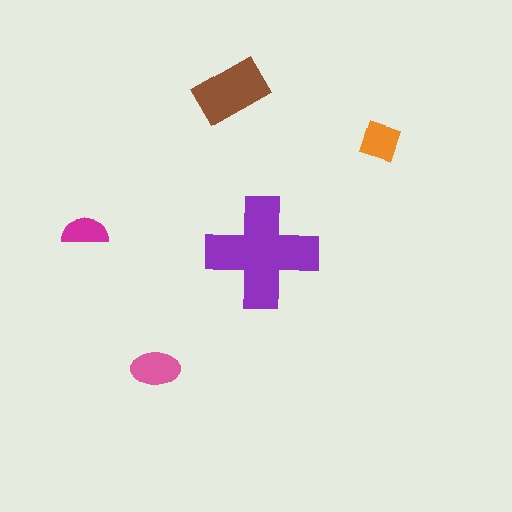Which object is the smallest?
The magenta semicircle.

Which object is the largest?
The purple cross.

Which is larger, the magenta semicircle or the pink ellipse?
The pink ellipse.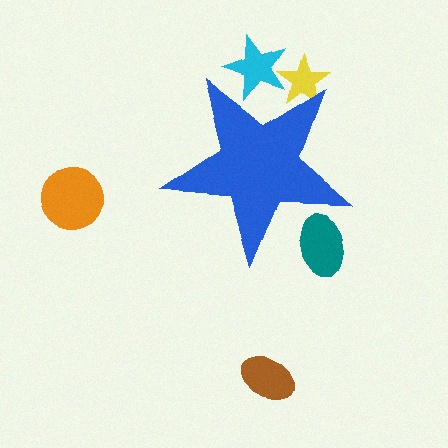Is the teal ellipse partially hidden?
Yes, the teal ellipse is partially hidden behind the blue star.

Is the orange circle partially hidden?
No, the orange circle is fully visible.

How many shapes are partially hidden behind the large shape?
3 shapes are partially hidden.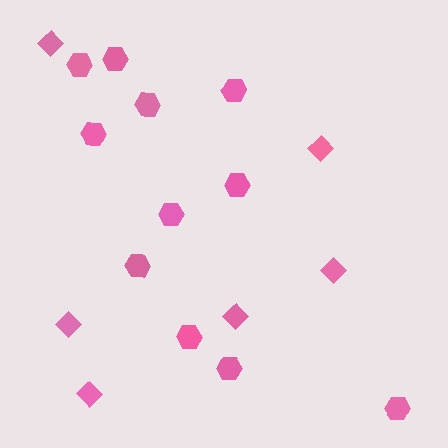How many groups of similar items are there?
There are 2 groups: one group of diamonds (6) and one group of hexagons (11).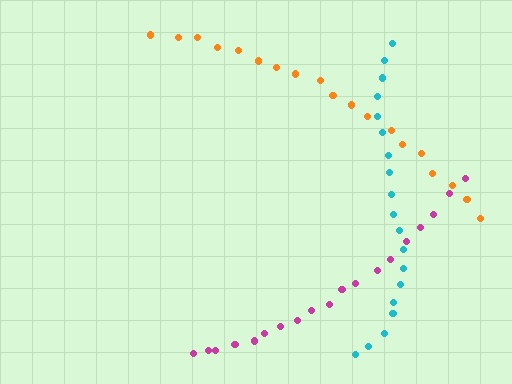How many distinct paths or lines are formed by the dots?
There are 3 distinct paths.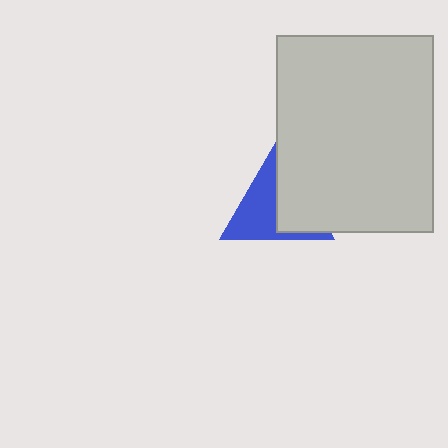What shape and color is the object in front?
The object in front is a light gray rectangle.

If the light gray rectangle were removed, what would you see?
You would see the complete blue triangle.